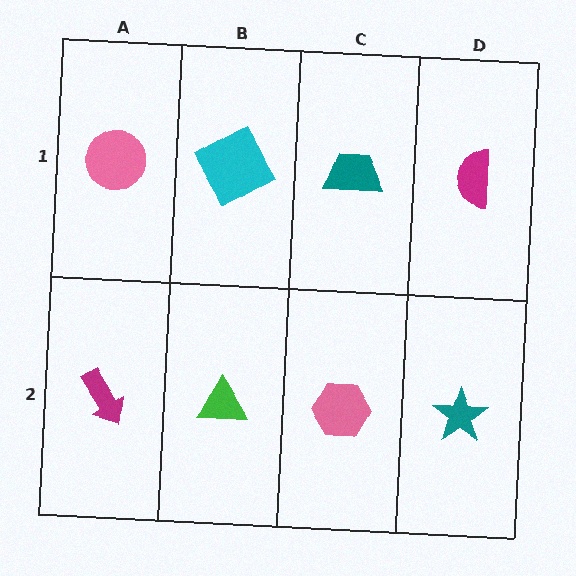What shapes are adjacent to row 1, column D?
A teal star (row 2, column D), a teal trapezoid (row 1, column C).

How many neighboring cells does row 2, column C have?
3.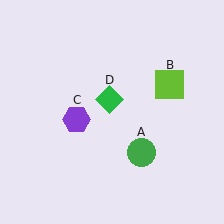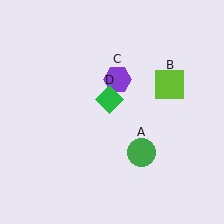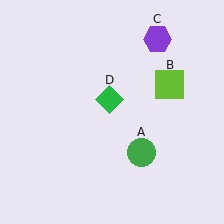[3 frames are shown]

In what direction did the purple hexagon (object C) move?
The purple hexagon (object C) moved up and to the right.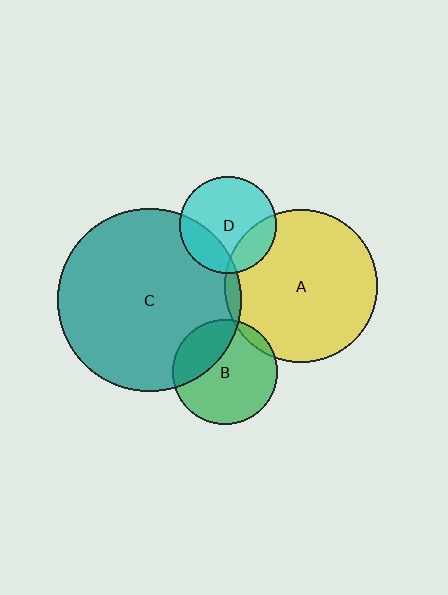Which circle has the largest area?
Circle C (teal).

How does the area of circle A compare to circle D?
Approximately 2.5 times.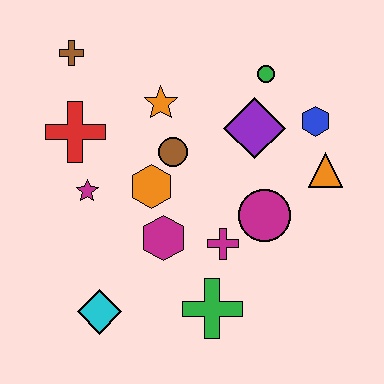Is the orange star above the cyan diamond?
Yes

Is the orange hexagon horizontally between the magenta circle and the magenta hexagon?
No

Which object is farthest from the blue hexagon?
The cyan diamond is farthest from the blue hexagon.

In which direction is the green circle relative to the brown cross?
The green circle is to the right of the brown cross.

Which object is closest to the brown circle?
The orange hexagon is closest to the brown circle.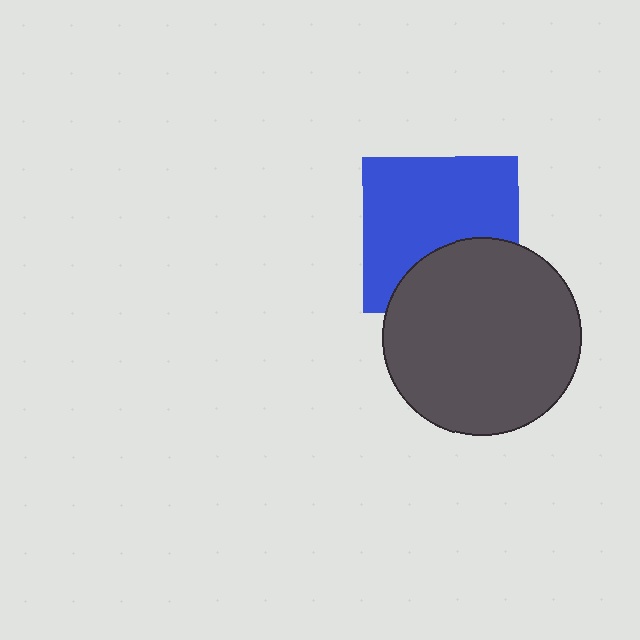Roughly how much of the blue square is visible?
Most of it is visible (roughly 66%).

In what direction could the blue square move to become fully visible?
The blue square could move up. That would shift it out from behind the dark gray circle entirely.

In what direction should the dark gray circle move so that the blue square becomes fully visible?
The dark gray circle should move down. That is the shortest direction to clear the overlap and leave the blue square fully visible.